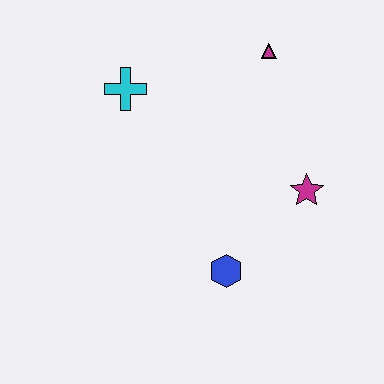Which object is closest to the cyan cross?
The magenta triangle is closest to the cyan cross.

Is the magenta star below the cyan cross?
Yes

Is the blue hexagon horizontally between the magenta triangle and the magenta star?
No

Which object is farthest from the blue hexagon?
The magenta triangle is farthest from the blue hexagon.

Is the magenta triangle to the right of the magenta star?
No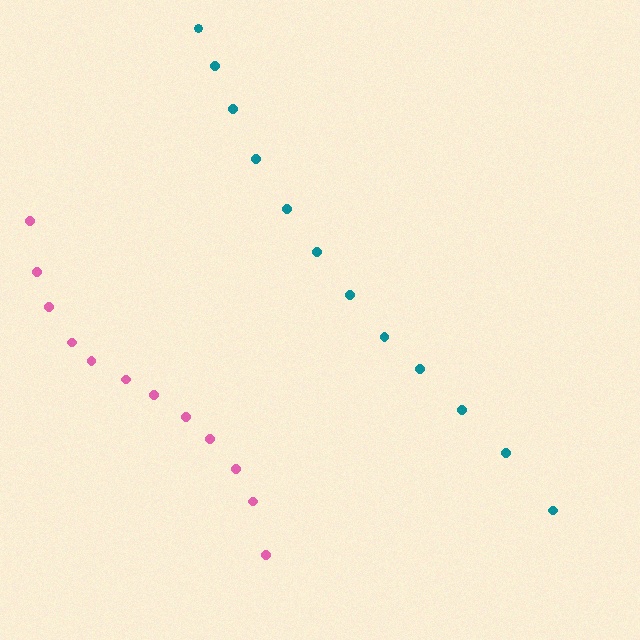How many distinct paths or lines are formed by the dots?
There are 2 distinct paths.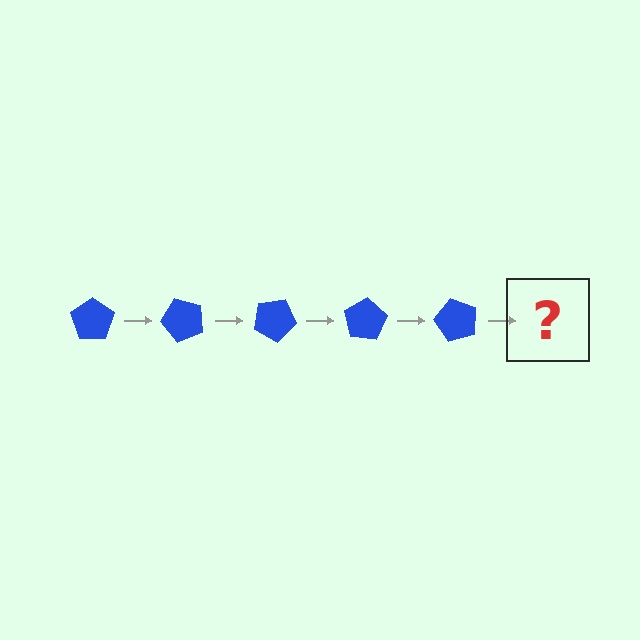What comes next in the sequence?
The next element should be a blue pentagon rotated 250 degrees.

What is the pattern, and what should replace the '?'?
The pattern is that the pentagon rotates 50 degrees each step. The '?' should be a blue pentagon rotated 250 degrees.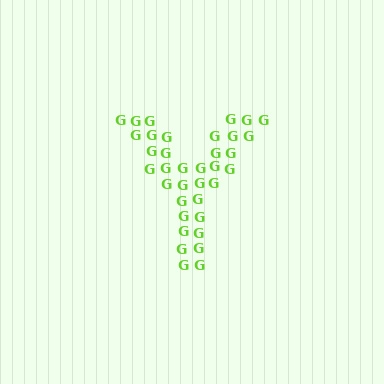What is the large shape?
The large shape is the letter Y.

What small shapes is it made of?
It is made of small letter G's.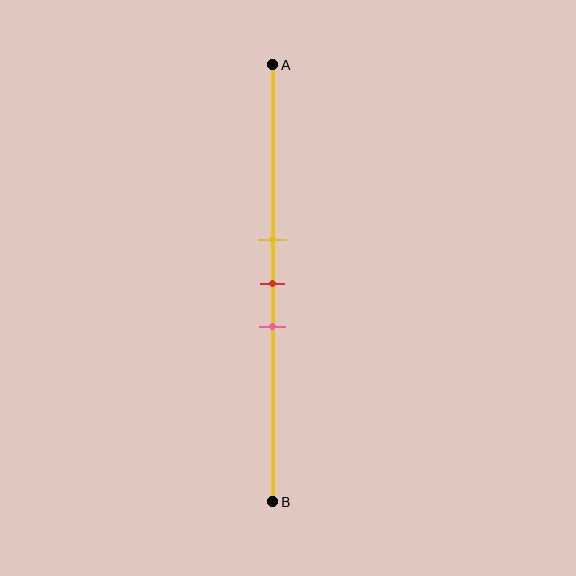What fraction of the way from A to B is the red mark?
The red mark is approximately 50% (0.5) of the way from A to B.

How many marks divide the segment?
There are 3 marks dividing the segment.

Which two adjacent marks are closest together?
The yellow and red marks are the closest adjacent pair.